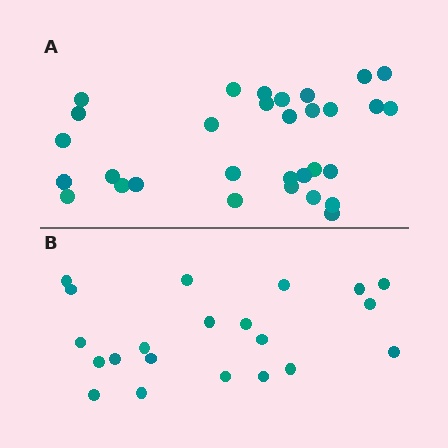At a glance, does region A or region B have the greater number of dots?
Region A (the top region) has more dots.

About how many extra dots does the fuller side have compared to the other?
Region A has roughly 10 or so more dots than region B.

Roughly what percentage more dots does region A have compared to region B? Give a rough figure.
About 50% more.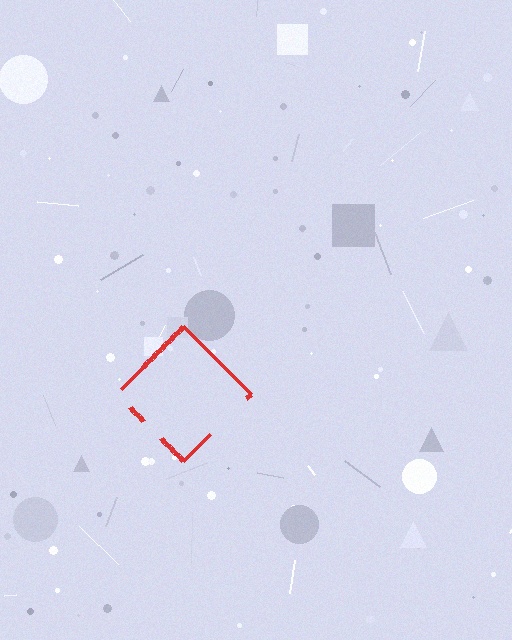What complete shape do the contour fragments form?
The contour fragments form a diamond.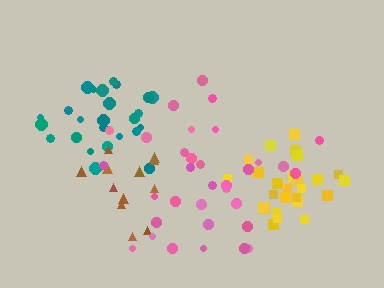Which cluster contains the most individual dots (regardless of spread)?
Pink (33).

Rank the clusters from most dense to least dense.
yellow, teal, pink, brown.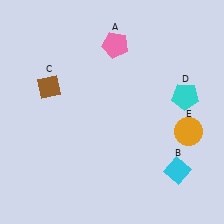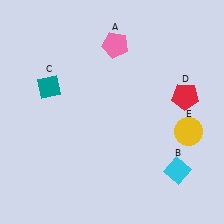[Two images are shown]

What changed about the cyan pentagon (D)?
In Image 1, D is cyan. In Image 2, it changed to red.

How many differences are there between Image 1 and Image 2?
There are 3 differences between the two images.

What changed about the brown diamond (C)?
In Image 1, C is brown. In Image 2, it changed to teal.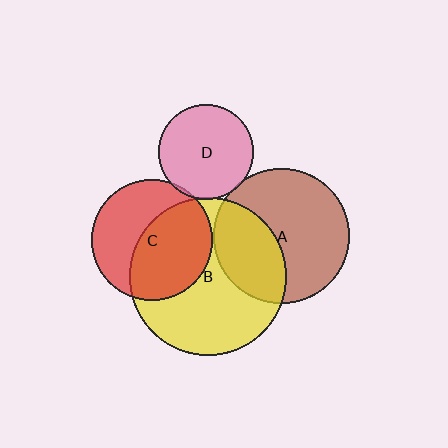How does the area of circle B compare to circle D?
Approximately 2.7 times.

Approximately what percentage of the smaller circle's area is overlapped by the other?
Approximately 5%.